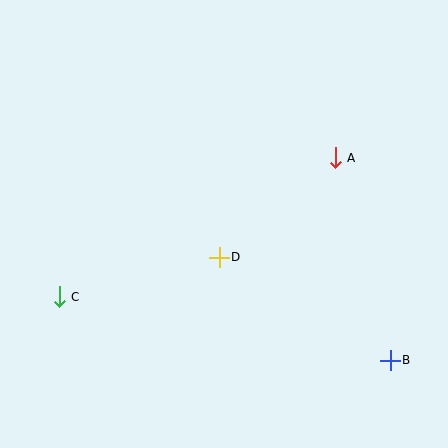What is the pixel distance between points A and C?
The distance between A and C is 309 pixels.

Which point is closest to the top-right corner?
Point A is closest to the top-right corner.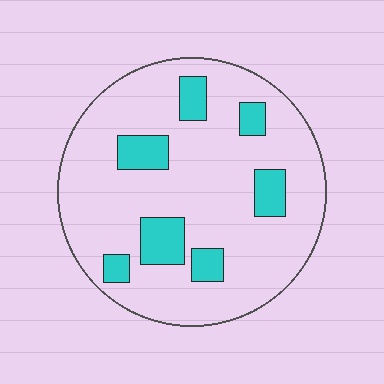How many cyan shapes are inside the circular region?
7.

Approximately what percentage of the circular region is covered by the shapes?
Approximately 15%.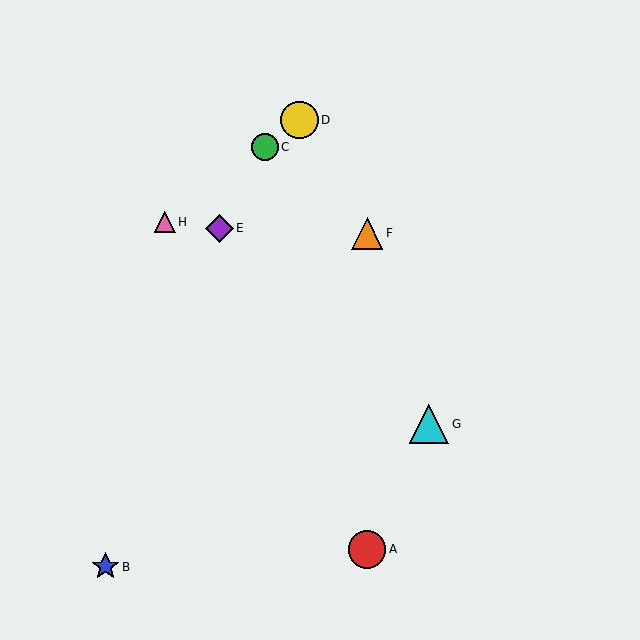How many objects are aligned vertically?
2 objects (A, F) are aligned vertically.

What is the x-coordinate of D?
Object D is at x≈300.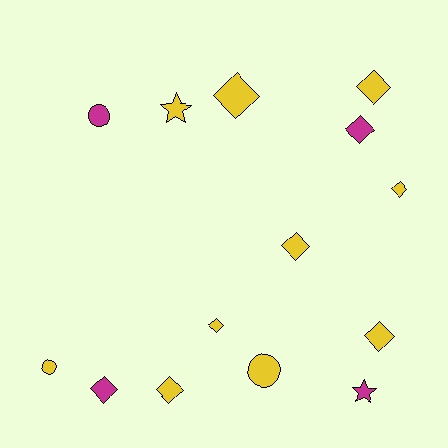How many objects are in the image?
There are 14 objects.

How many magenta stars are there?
There is 1 magenta star.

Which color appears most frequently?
Yellow, with 10 objects.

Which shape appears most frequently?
Diamond, with 9 objects.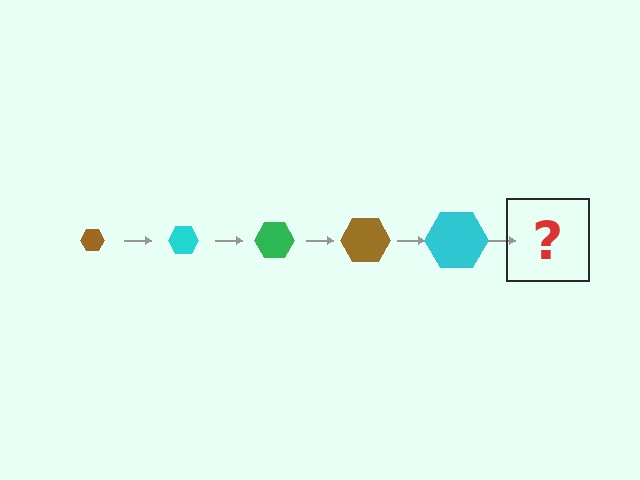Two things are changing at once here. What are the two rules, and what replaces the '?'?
The two rules are that the hexagon grows larger each step and the color cycles through brown, cyan, and green. The '?' should be a green hexagon, larger than the previous one.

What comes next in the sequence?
The next element should be a green hexagon, larger than the previous one.